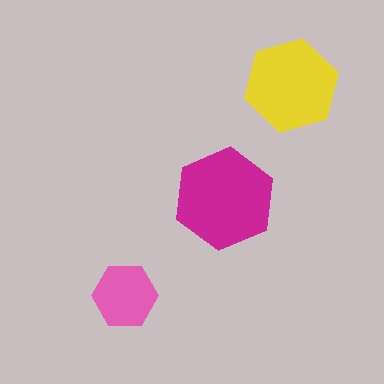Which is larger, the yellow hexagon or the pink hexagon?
The yellow one.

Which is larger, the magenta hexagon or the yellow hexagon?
The magenta one.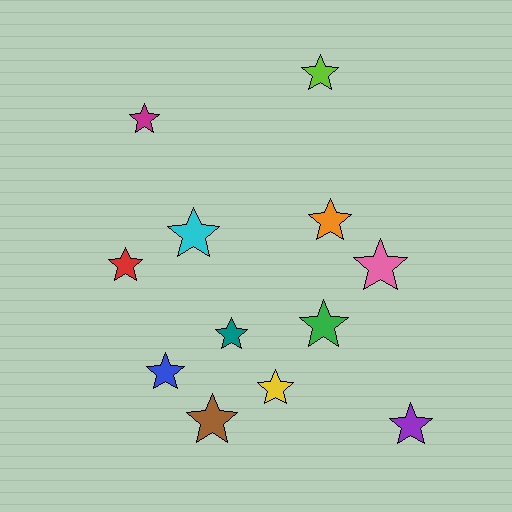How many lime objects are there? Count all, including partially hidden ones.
There is 1 lime object.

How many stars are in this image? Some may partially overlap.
There are 12 stars.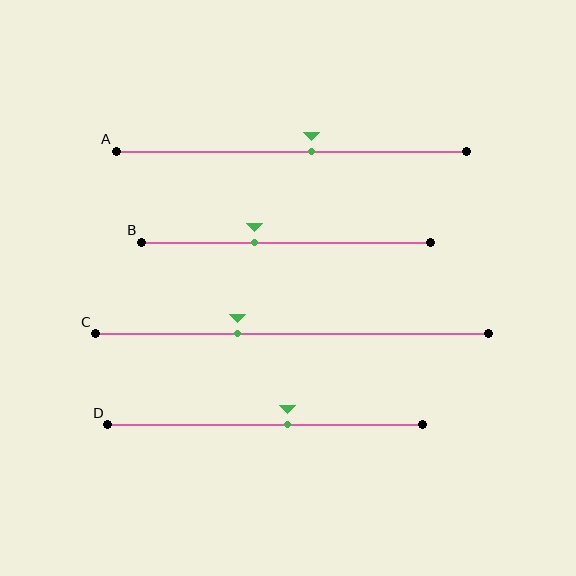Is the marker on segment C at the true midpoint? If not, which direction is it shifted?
No, the marker on segment C is shifted to the left by about 14% of the segment length.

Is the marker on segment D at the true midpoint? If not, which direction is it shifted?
No, the marker on segment D is shifted to the right by about 7% of the segment length.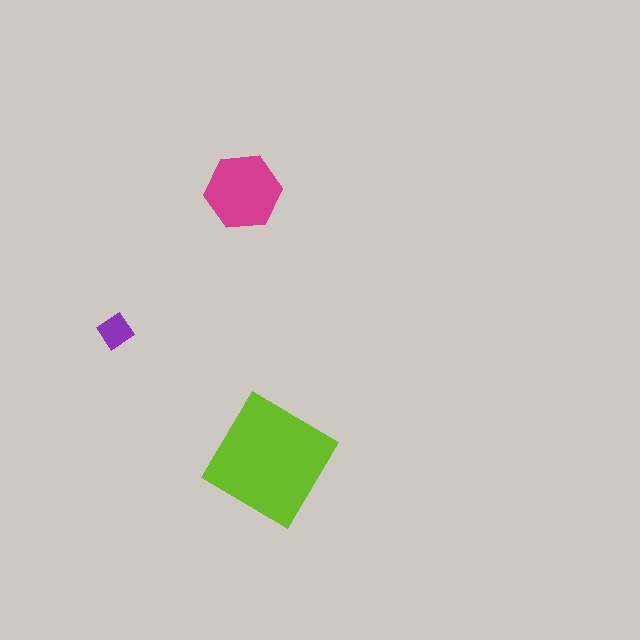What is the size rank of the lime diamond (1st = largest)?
1st.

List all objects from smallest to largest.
The purple diamond, the magenta hexagon, the lime diamond.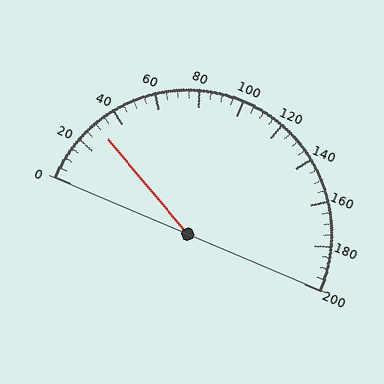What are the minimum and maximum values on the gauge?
The gauge ranges from 0 to 200.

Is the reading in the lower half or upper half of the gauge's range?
The reading is in the lower half of the range (0 to 200).